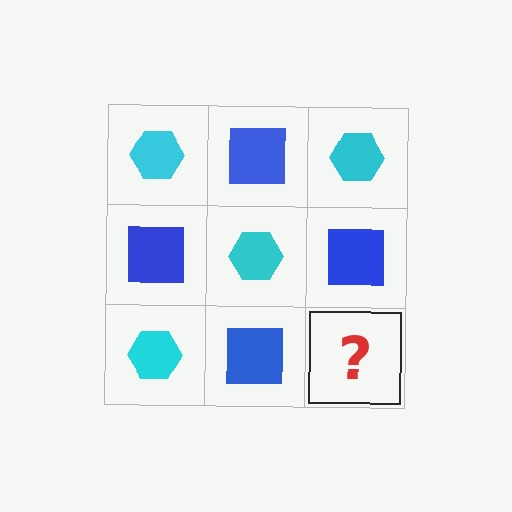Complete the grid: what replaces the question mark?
The question mark should be replaced with a cyan hexagon.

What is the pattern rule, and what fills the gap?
The rule is that it alternates cyan hexagon and blue square in a checkerboard pattern. The gap should be filled with a cyan hexagon.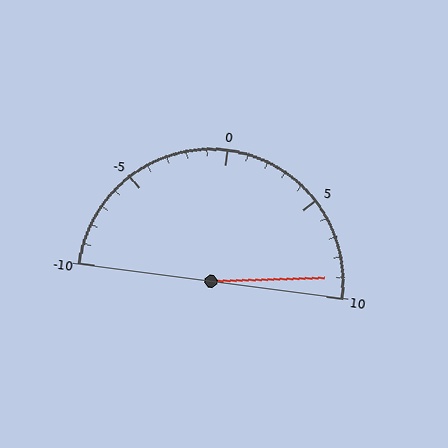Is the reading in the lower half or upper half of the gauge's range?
The reading is in the upper half of the range (-10 to 10).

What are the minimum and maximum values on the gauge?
The gauge ranges from -10 to 10.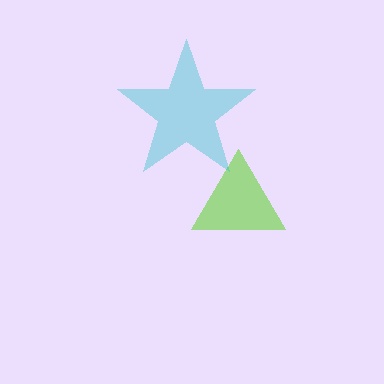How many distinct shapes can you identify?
There are 2 distinct shapes: a lime triangle, a cyan star.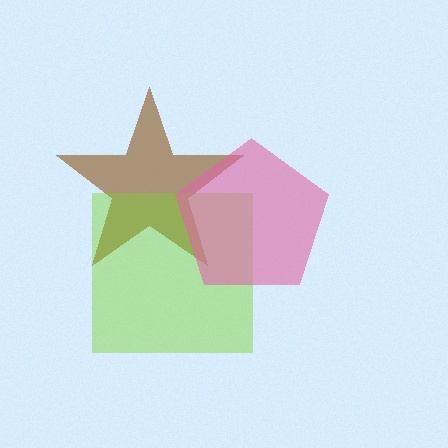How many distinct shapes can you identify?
There are 3 distinct shapes: a brown star, a lime square, a pink pentagon.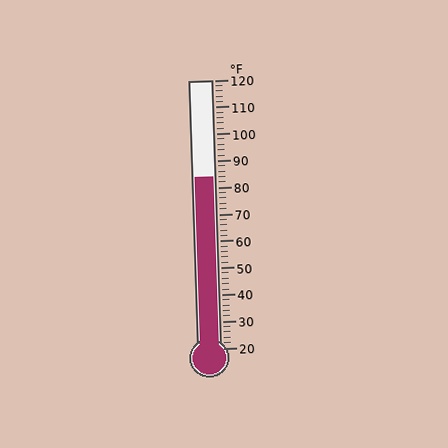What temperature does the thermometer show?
The thermometer shows approximately 84°F.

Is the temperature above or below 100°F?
The temperature is below 100°F.